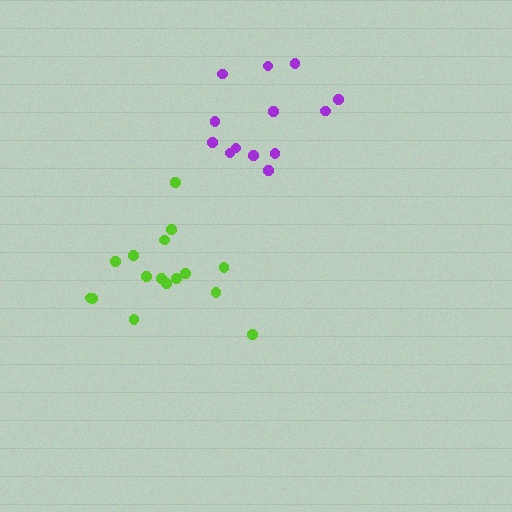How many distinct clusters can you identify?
There are 2 distinct clusters.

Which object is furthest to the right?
The purple cluster is rightmost.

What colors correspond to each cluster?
The clusters are colored: purple, lime.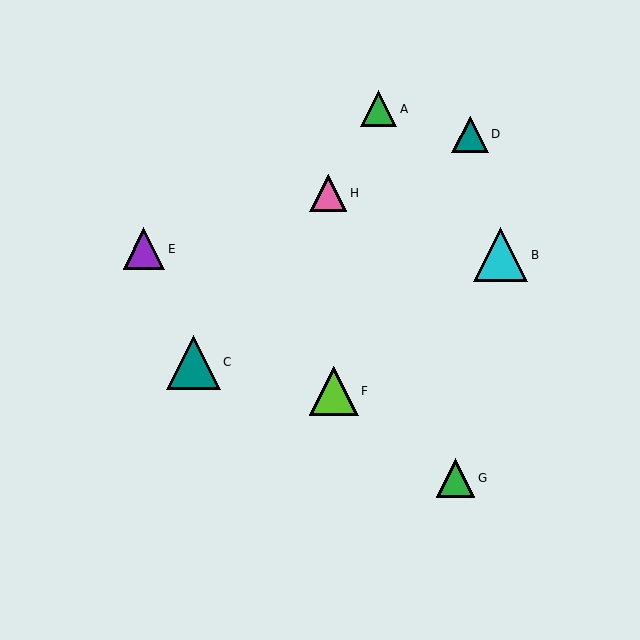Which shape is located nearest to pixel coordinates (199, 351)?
The teal triangle (labeled C) at (194, 362) is nearest to that location.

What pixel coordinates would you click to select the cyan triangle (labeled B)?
Click at (501, 255) to select the cyan triangle B.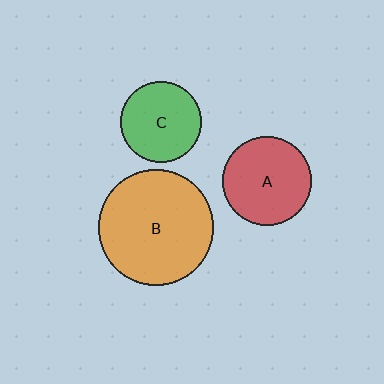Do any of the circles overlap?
No, none of the circles overlap.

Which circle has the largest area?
Circle B (orange).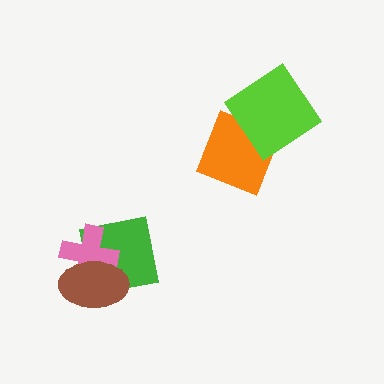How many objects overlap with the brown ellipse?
2 objects overlap with the brown ellipse.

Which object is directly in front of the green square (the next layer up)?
The pink cross is directly in front of the green square.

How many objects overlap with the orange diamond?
1 object overlaps with the orange diamond.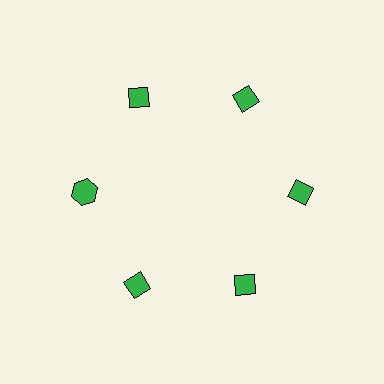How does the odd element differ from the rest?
It has a different shape: hexagon instead of diamond.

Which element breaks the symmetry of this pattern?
The green hexagon at roughly the 9 o'clock position breaks the symmetry. All other shapes are green diamonds.